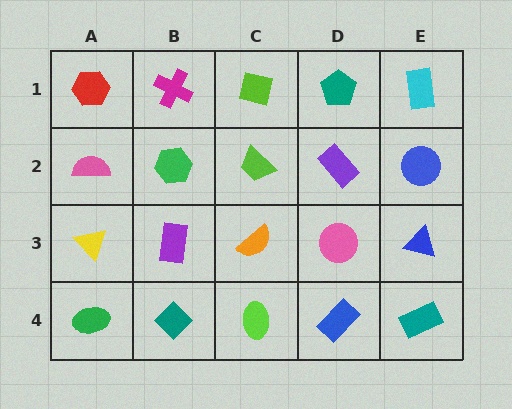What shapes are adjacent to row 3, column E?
A blue circle (row 2, column E), a teal rectangle (row 4, column E), a pink circle (row 3, column D).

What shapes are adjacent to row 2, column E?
A cyan rectangle (row 1, column E), a blue triangle (row 3, column E), a purple rectangle (row 2, column D).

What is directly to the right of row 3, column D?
A blue triangle.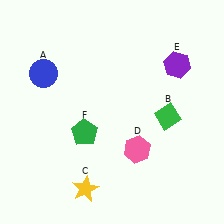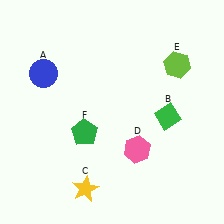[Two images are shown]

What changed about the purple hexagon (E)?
In Image 1, E is purple. In Image 2, it changed to lime.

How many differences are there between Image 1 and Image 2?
There is 1 difference between the two images.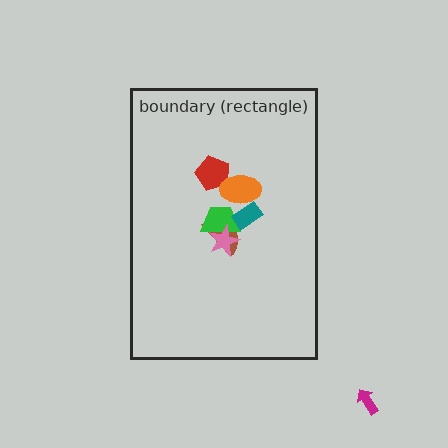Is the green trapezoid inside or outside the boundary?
Inside.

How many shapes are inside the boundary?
6 inside, 1 outside.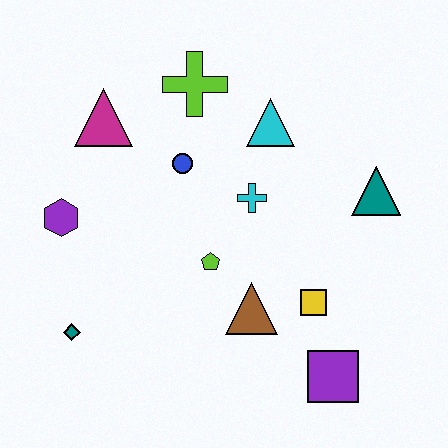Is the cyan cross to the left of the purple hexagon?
No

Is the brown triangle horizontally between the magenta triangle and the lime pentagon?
No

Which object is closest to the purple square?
The yellow square is closest to the purple square.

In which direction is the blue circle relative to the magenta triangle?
The blue circle is to the right of the magenta triangle.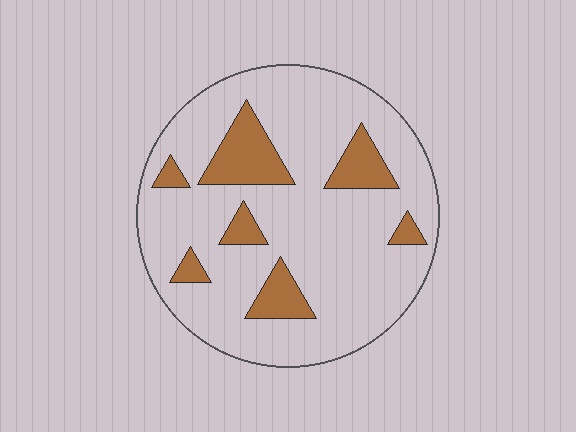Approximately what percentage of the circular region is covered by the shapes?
Approximately 15%.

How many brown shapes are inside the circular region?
7.